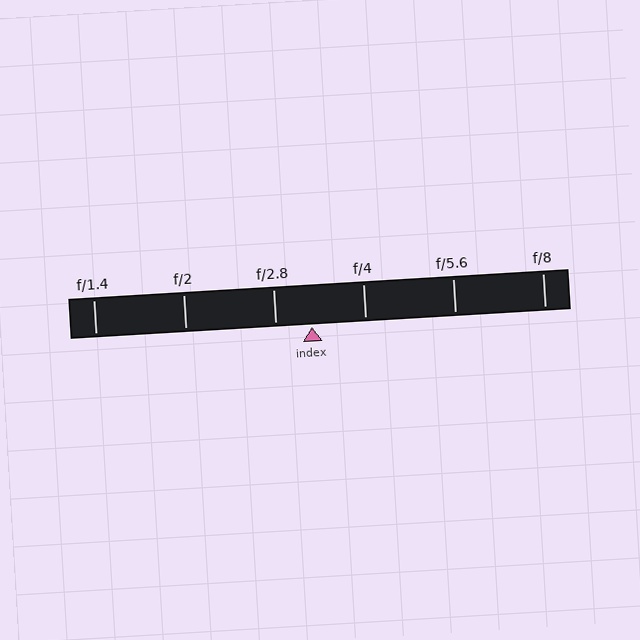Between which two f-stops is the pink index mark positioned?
The index mark is between f/2.8 and f/4.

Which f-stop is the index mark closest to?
The index mark is closest to f/2.8.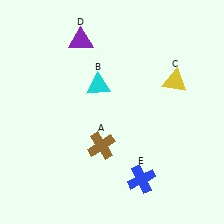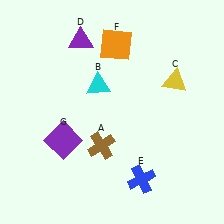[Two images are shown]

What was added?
An orange square (F), a purple square (G) were added in Image 2.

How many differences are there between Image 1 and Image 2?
There are 2 differences between the two images.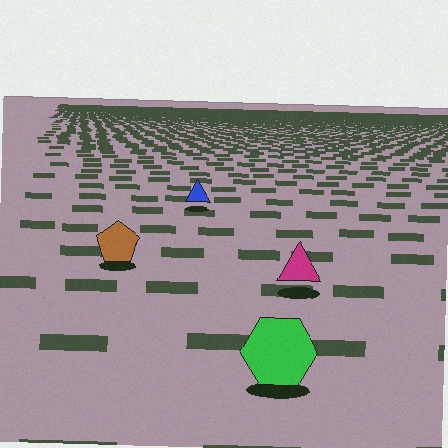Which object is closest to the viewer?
The green hexagon is closest. The texture marks near it are larger and more spread out.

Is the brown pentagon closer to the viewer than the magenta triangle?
No. The magenta triangle is closer — you can tell from the texture gradient: the ground texture is coarser near it.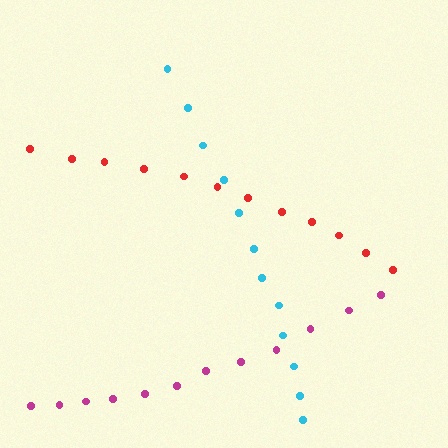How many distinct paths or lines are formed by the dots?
There are 3 distinct paths.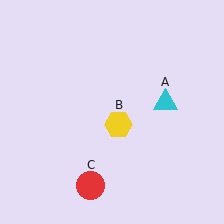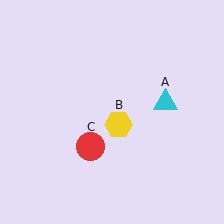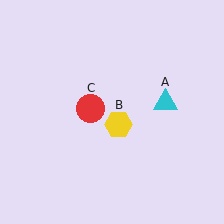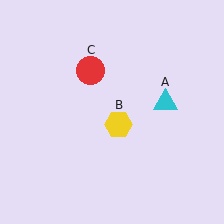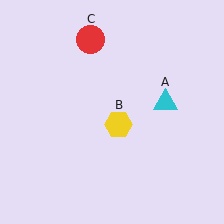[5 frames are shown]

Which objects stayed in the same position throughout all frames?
Cyan triangle (object A) and yellow hexagon (object B) remained stationary.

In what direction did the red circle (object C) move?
The red circle (object C) moved up.